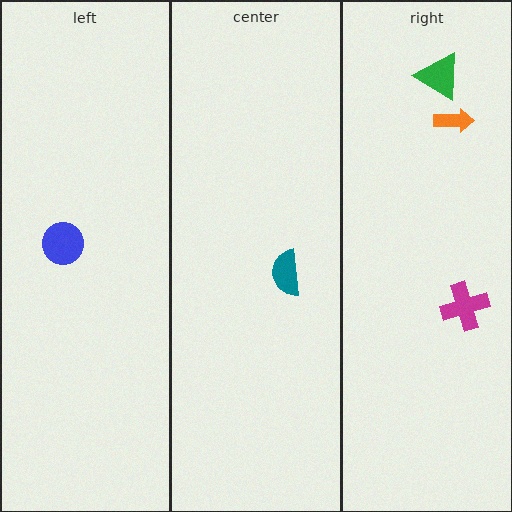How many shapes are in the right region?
3.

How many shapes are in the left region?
1.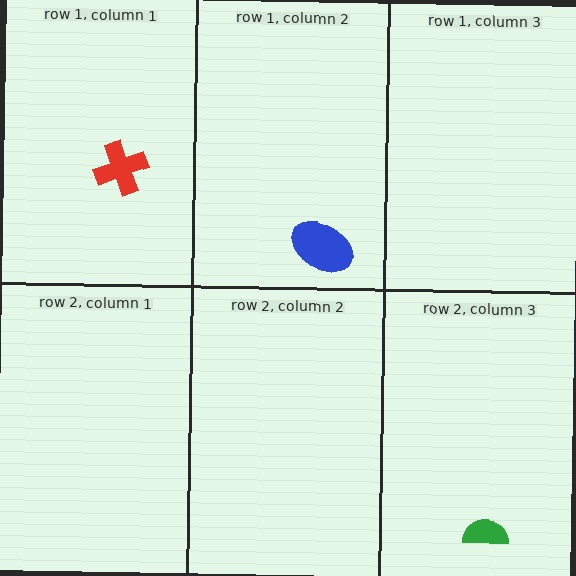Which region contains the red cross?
The row 1, column 1 region.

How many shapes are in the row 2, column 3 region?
1.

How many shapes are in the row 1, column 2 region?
1.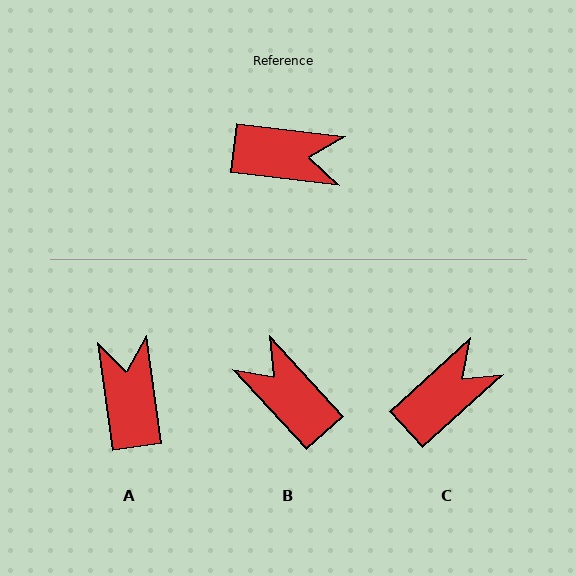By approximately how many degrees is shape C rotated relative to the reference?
Approximately 49 degrees counter-clockwise.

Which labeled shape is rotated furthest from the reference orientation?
B, about 139 degrees away.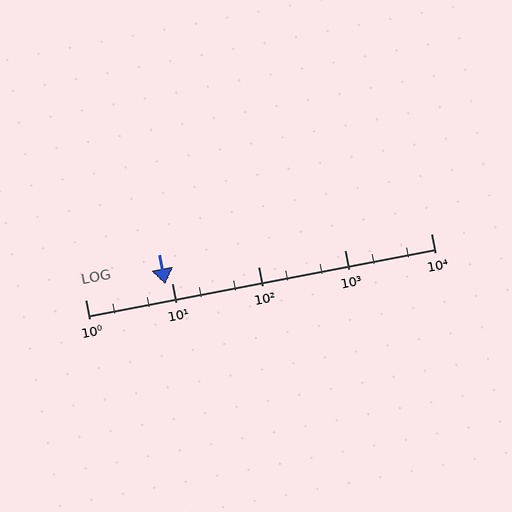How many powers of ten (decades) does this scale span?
The scale spans 4 decades, from 1 to 10000.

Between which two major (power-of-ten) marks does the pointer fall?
The pointer is between 1 and 10.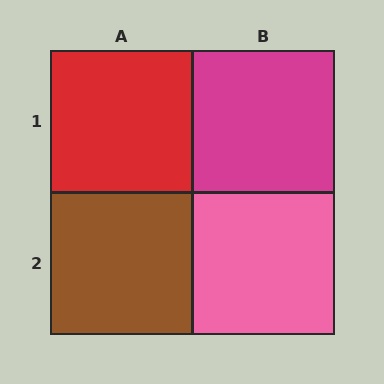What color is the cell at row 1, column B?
Magenta.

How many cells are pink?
1 cell is pink.